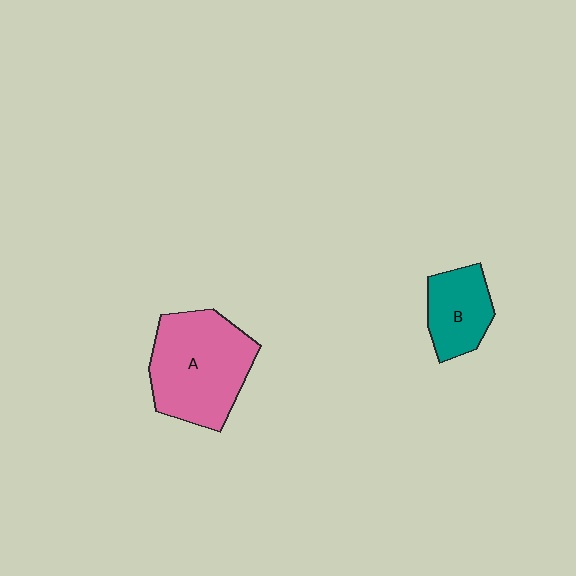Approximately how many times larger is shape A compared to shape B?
Approximately 2.0 times.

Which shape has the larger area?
Shape A (pink).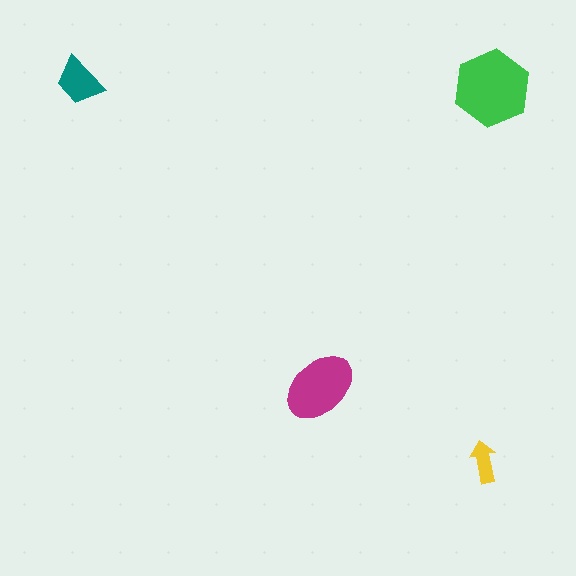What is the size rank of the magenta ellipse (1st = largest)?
2nd.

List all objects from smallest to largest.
The yellow arrow, the teal trapezoid, the magenta ellipse, the green hexagon.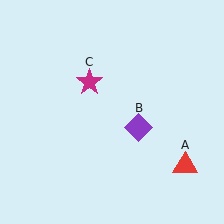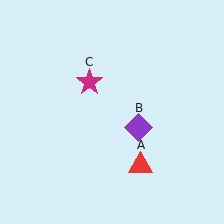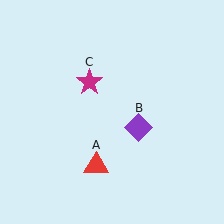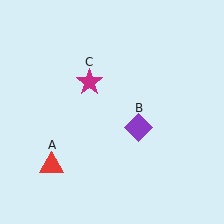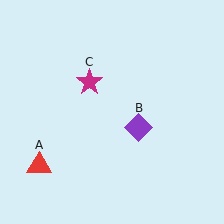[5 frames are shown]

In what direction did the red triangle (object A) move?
The red triangle (object A) moved left.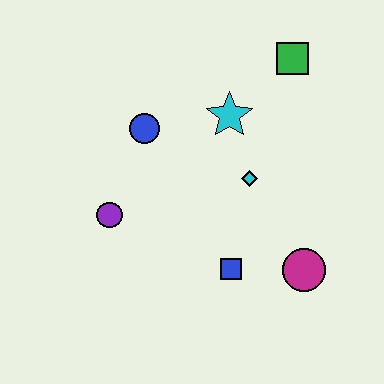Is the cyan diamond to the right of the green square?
No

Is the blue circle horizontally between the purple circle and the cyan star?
Yes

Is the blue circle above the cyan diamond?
Yes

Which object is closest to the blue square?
The magenta circle is closest to the blue square.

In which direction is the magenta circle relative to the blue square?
The magenta circle is to the right of the blue square.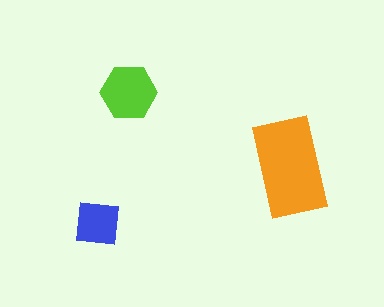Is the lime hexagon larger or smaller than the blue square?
Larger.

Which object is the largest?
The orange rectangle.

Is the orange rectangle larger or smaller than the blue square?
Larger.